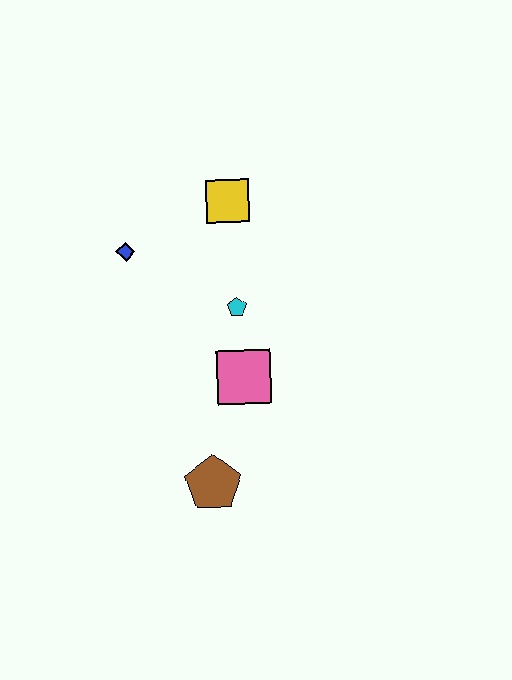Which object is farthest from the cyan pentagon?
The brown pentagon is farthest from the cyan pentagon.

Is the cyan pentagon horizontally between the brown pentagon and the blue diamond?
No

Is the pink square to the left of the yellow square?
No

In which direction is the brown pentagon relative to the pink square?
The brown pentagon is below the pink square.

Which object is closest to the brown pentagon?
The pink square is closest to the brown pentagon.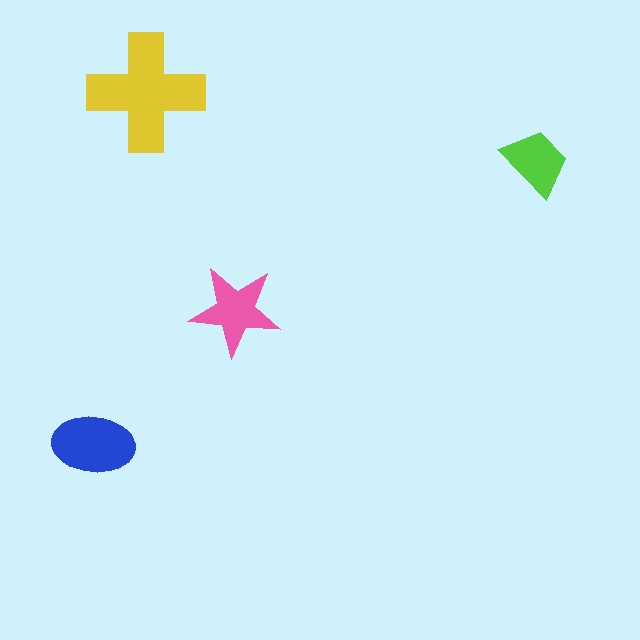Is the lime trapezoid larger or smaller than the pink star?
Smaller.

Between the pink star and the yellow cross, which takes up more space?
The yellow cross.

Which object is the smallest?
The lime trapezoid.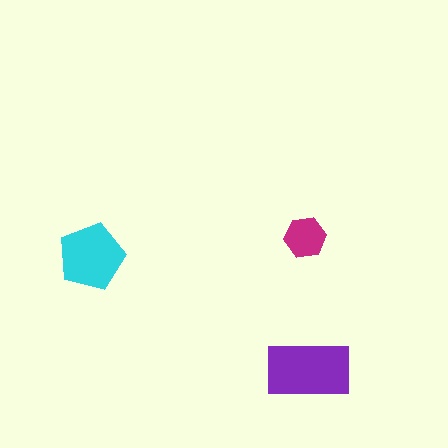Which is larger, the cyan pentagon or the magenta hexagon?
The cyan pentagon.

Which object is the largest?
The purple rectangle.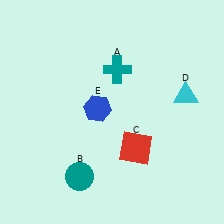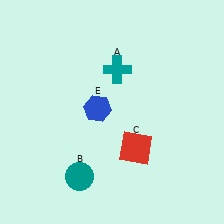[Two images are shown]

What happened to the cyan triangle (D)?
The cyan triangle (D) was removed in Image 2. It was in the top-right area of Image 1.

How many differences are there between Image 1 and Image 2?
There is 1 difference between the two images.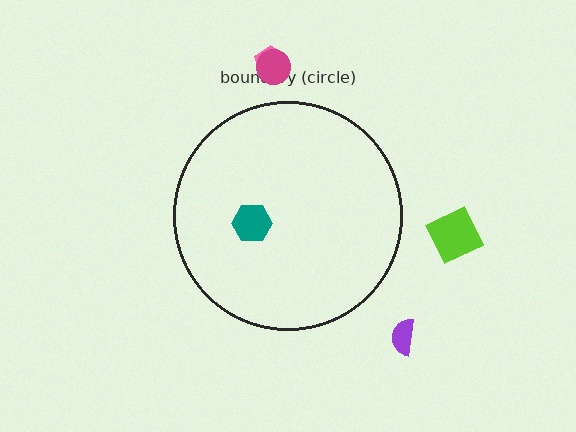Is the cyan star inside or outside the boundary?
Outside.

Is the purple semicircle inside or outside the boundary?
Outside.